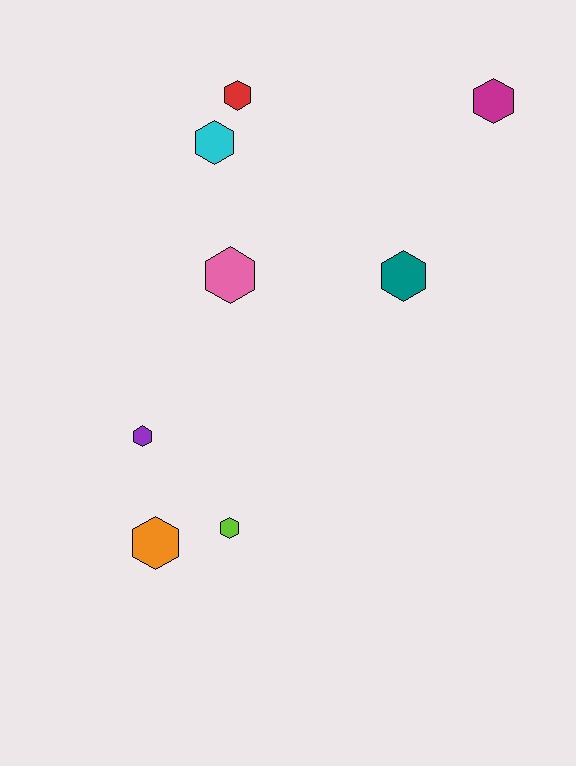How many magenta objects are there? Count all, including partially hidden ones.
There is 1 magenta object.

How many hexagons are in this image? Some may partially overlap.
There are 8 hexagons.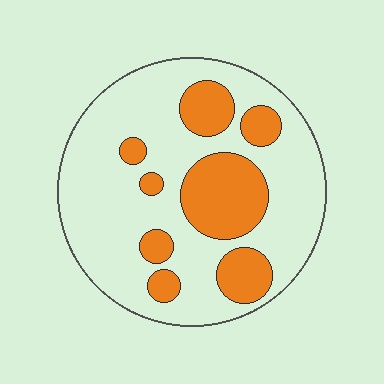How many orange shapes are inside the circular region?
8.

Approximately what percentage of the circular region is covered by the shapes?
Approximately 25%.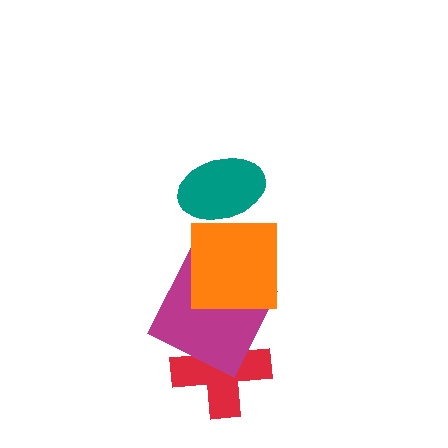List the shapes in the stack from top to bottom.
From top to bottom: the teal ellipse, the orange square, the magenta square, the red cross.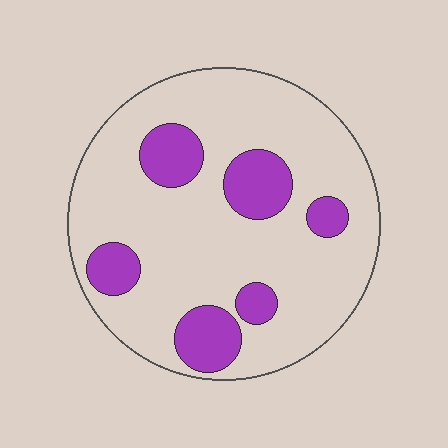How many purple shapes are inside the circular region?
6.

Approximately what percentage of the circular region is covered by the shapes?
Approximately 20%.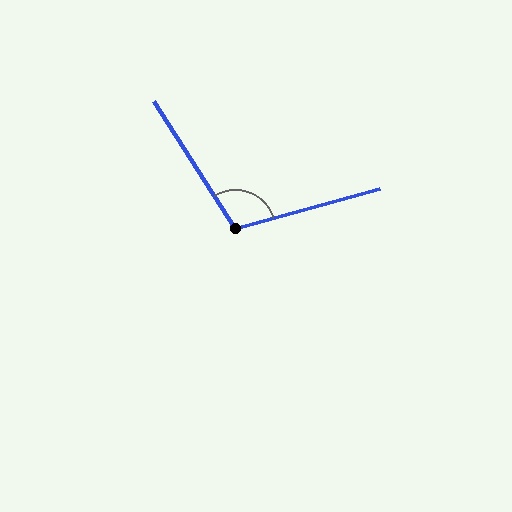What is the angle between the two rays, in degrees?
Approximately 107 degrees.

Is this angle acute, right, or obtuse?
It is obtuse.